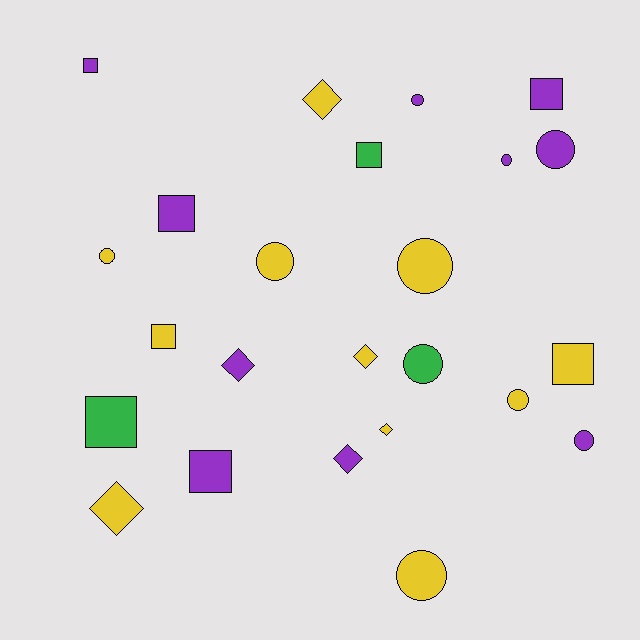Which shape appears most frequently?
Circle, with 10 objects.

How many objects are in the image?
There are 24 objects.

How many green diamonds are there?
There are no green diamonds.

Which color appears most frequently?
Yellow, with 11 objects.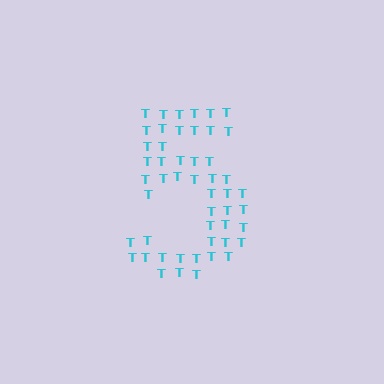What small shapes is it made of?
It is made of small letter T's.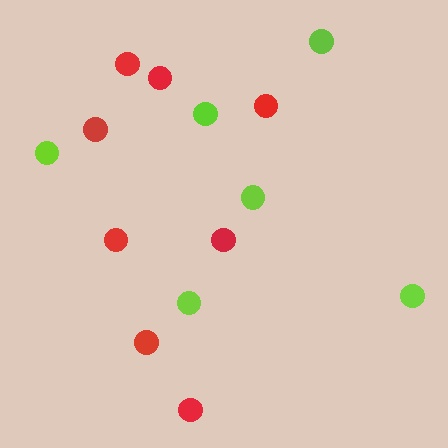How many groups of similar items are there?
There are 2 groups: one group of red circles (8) and one group of lime circles (6).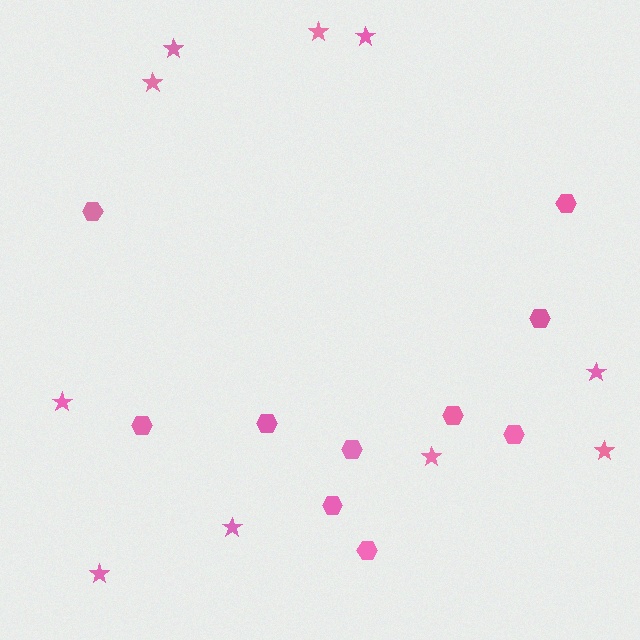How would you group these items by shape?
There are 2 groups: one group of stars (10) and one group of hexagons (10).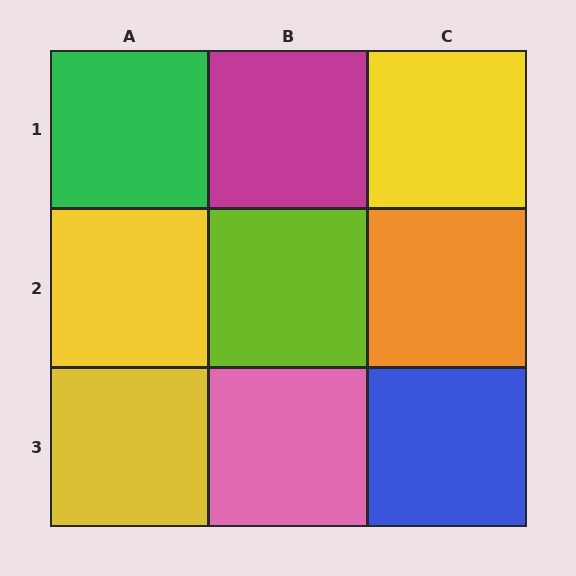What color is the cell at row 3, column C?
Blue.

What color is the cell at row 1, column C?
Yellow.